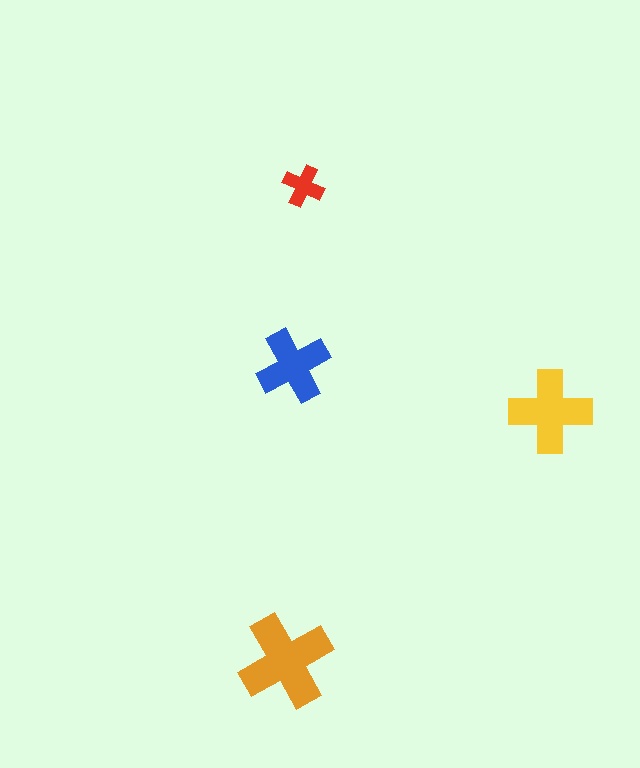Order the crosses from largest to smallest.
the orange one, the yellow one, the blue one, the red one.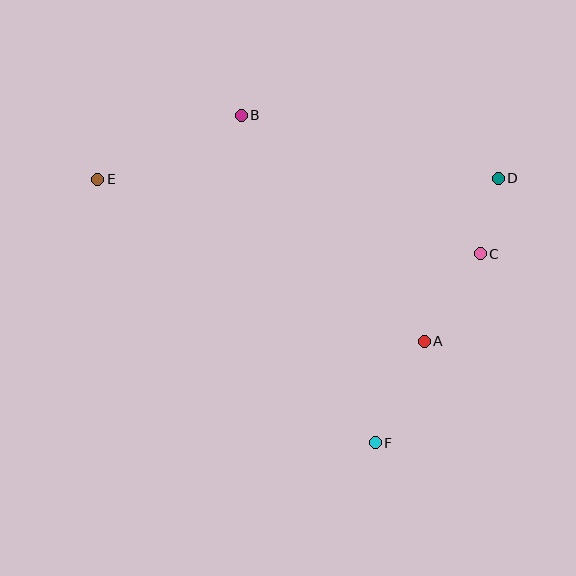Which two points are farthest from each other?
Points D and E are farthest from each other.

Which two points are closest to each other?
Points C and D are closest to each other.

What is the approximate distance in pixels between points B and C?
The distance between B and C is approximately 276 pixels.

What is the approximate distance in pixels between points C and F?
The distance between C and F is approximately 216 pixels.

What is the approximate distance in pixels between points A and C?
The distance between A and C is approximately 104 pixels.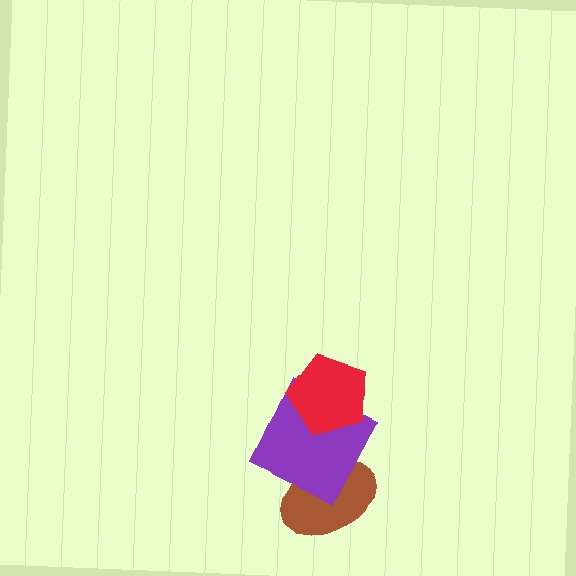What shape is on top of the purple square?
The red pentagon is on top of the purple square.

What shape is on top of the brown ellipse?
The purple square is on top of the brown ellipse.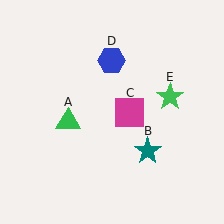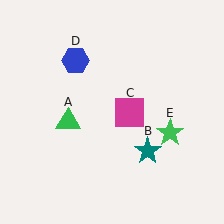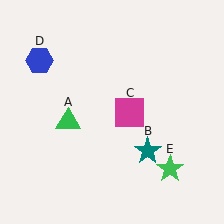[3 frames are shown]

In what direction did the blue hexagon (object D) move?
The blue hexagon (object D) moved left.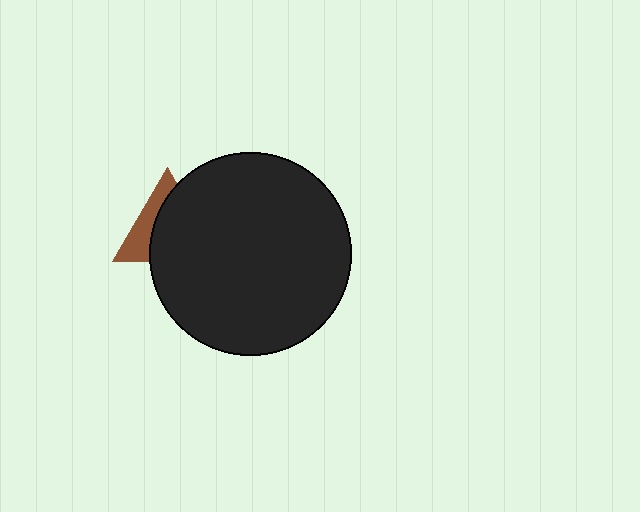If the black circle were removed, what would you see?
You would see the complete brown triangle.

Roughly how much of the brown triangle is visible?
A small part of it is visible (roughly 37%).